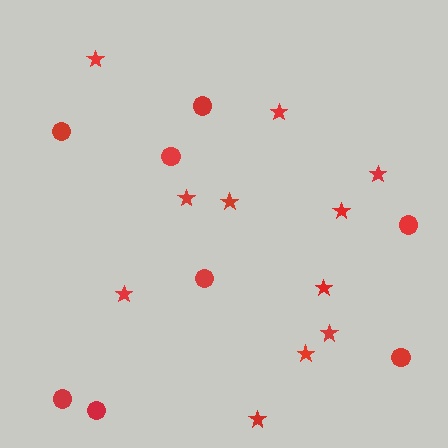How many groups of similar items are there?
There are 2 groups: one group of circles (8) and one group of stars (11).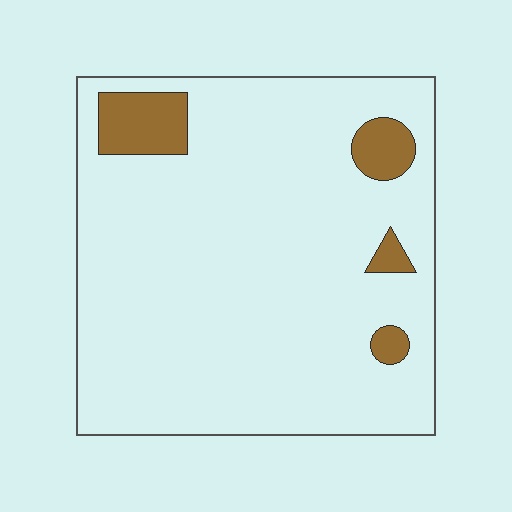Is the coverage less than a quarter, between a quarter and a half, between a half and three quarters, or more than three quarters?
Less than a quarter.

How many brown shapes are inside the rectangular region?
4.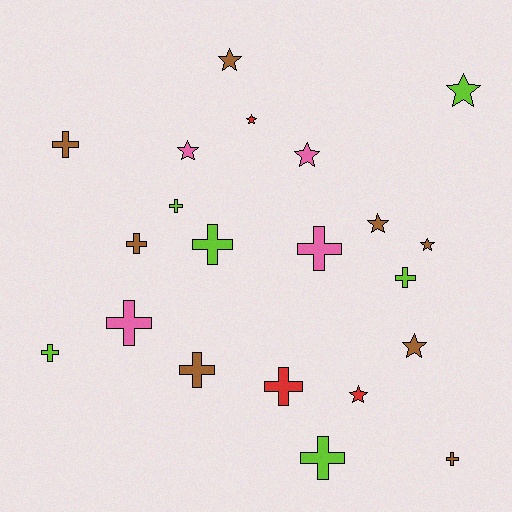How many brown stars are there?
There are 4 brown stars.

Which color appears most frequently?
Brown, with 8 objects.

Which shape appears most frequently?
Cross, with 12 objects.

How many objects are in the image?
There are 21 objects.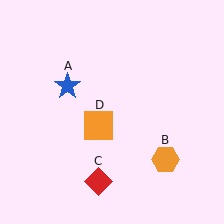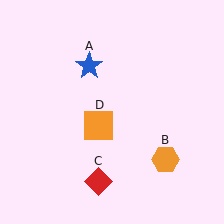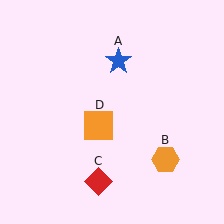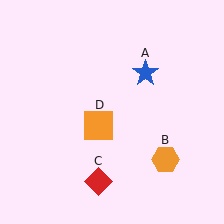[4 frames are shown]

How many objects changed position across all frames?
1 object changed position: blue star (object A).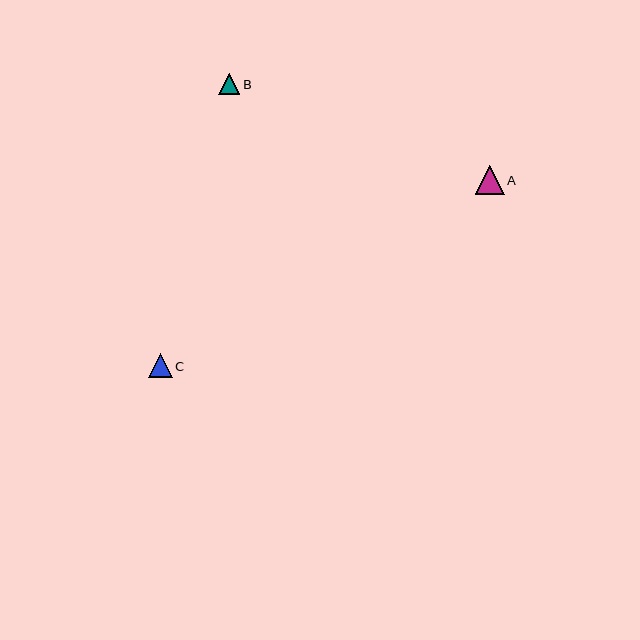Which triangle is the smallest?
Triangle B is the smallest with a size of approximately 21 pixels.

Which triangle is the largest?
Triangle A is the largest with a size of approximately 29 pixels.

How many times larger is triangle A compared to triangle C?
Triangle A is approximately 1.2 times the size of triangle C.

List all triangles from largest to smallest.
From largest to smallest: A, C, B.